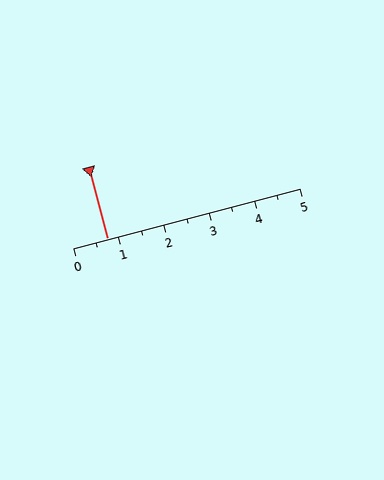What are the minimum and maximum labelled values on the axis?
The axis runs from 0 to 5.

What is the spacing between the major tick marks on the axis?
The major ticks are spaced 1 apart.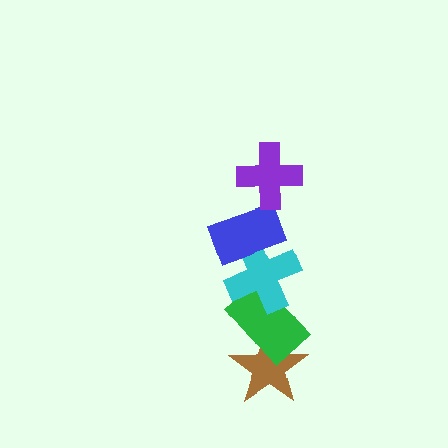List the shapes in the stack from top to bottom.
From top to bottom: the purple cross, the blue rectangle, the cyan cross, the green rectangle, the brown star.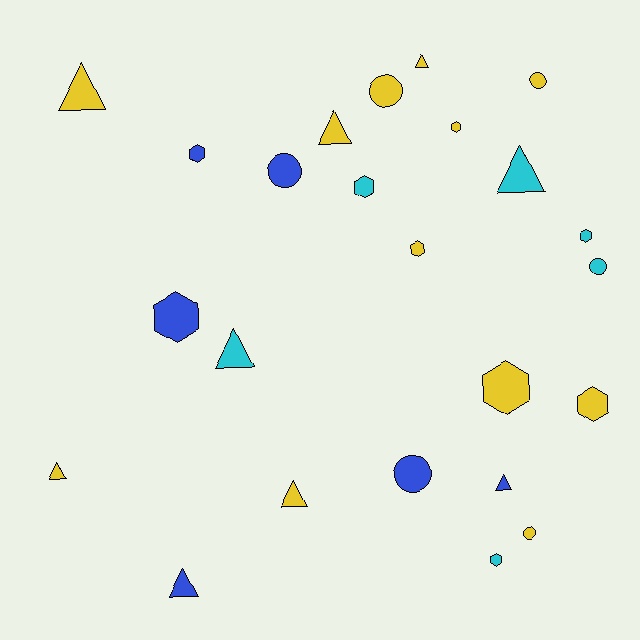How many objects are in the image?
There are 24 objects.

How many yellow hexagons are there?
There are 4 yellow hexagons.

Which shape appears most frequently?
Hexagon, with 9 objects.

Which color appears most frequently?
Yellow, with 12 objects.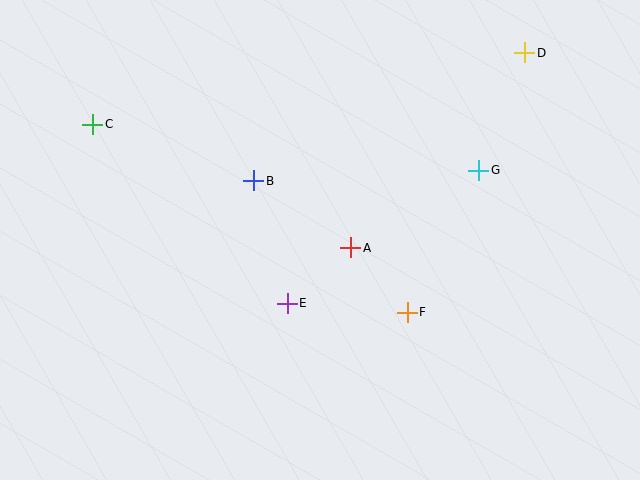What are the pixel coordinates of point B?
Point B is at (254, 181).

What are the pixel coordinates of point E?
Point E is at (287, 303).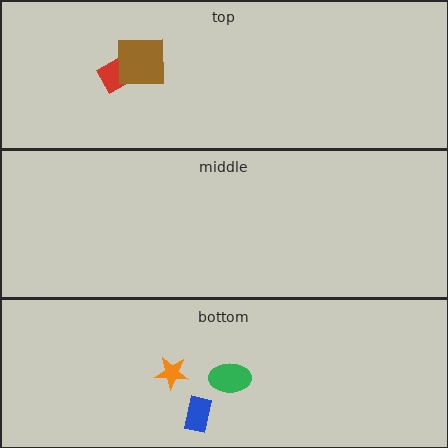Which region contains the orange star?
The bottom region.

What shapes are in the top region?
The red diamond, the brown square.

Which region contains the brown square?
The top region.